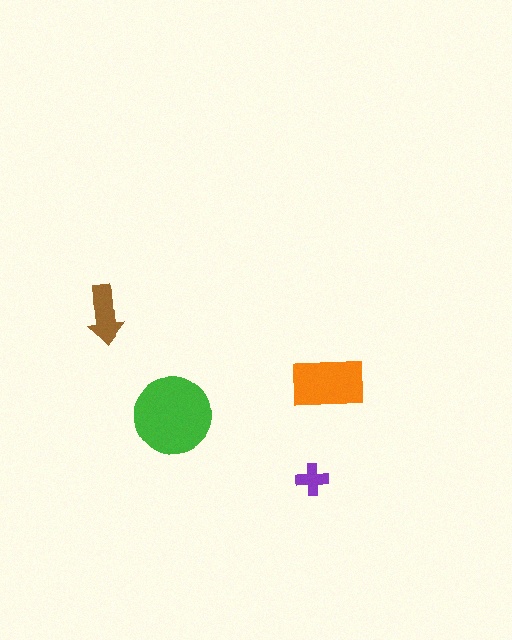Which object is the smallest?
The purple cross.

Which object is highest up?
The brown arrow is topmost.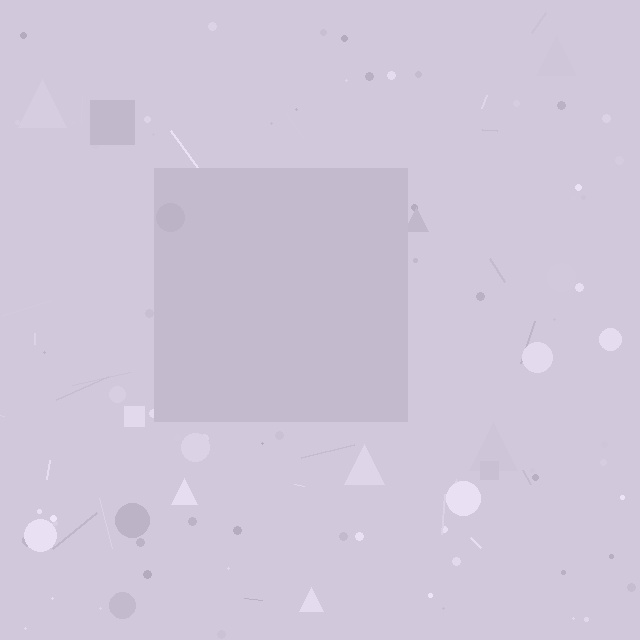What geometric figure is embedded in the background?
A square is embedded in the background.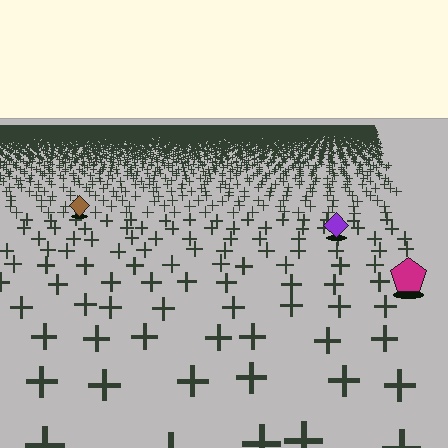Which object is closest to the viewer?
The magenta pentagon is closest. The texture marks near it are larger and more spread out.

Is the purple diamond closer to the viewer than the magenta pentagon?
No. The magenta pentagon is closer — you can tell from the texture gradient: the ground texture is coarser near it.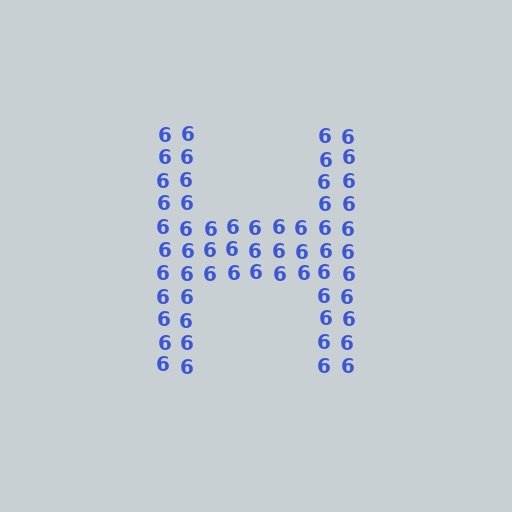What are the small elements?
The small elements are digit 6's.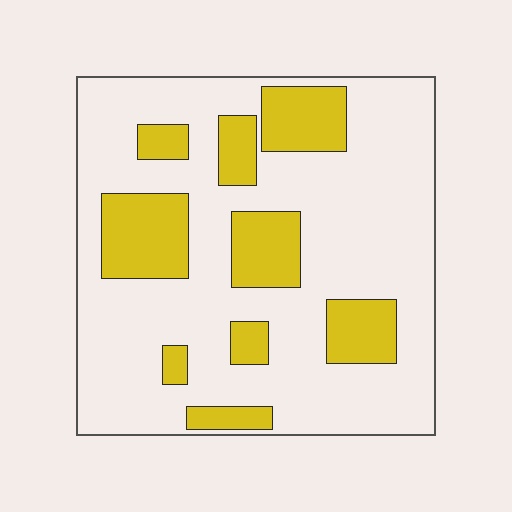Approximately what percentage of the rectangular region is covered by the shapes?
Approximately 25%.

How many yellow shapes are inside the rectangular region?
9.